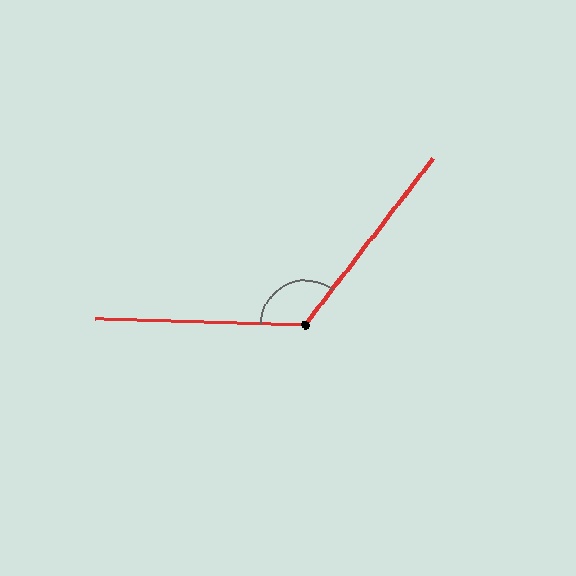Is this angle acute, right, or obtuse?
It is obtuse.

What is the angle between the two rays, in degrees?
Approximately 126 degrees.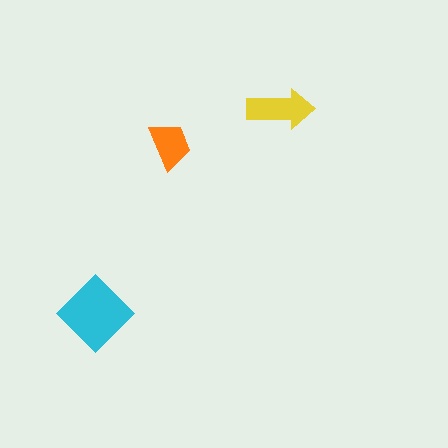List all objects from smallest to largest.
The orange trapezoid, the yellow arrow, the cyan diamond.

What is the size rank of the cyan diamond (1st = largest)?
1st.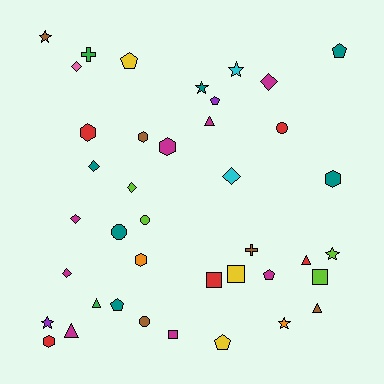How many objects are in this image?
There are 40 objects.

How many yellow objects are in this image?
There are 3 yellow objects.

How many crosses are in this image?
There are 2 crosses.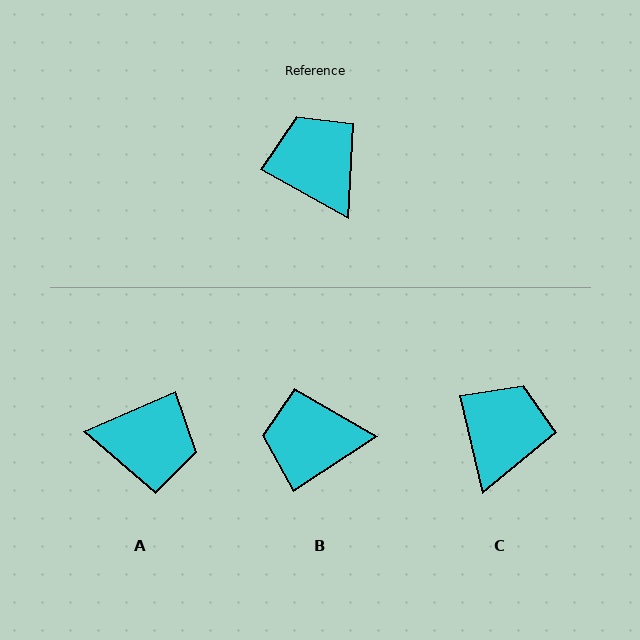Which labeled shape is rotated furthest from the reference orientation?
A, about 127 degrees away.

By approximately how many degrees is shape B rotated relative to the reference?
Approximately 62 degrees counter-clockwise.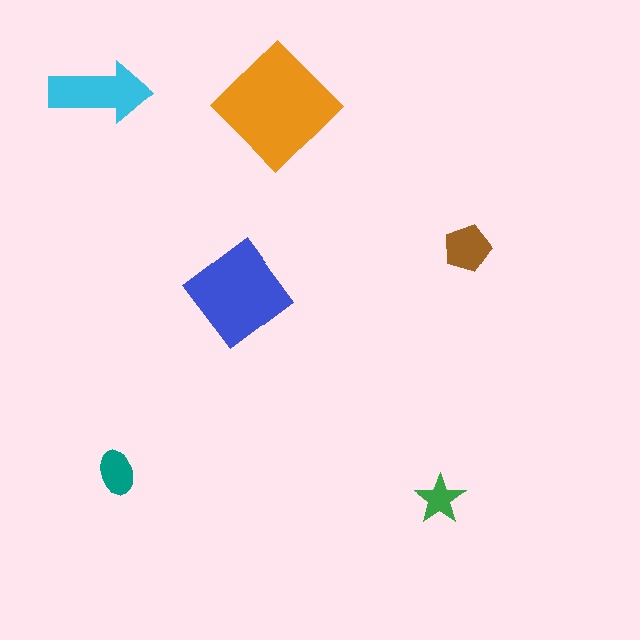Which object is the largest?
The orange diamond.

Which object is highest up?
The cyan arrow is topmost.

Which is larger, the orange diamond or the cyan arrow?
The orange diamond.